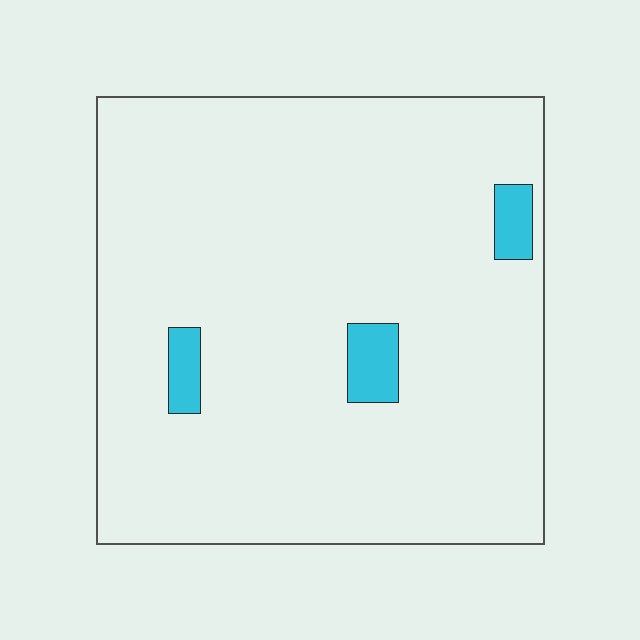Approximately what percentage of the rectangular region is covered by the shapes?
Approximately 5%.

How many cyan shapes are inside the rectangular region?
3.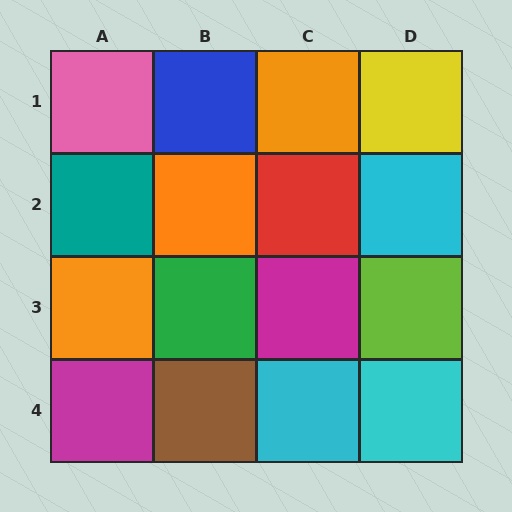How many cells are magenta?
2 cells are magenta.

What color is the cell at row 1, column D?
Yellow.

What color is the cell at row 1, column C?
Orange.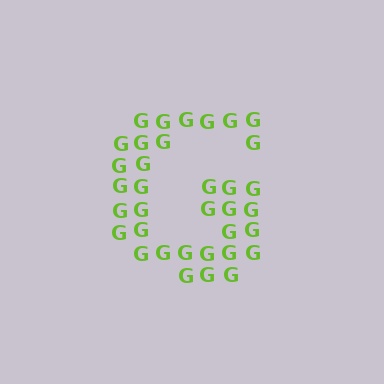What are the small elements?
The small elements are letter G's.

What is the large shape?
The large shape is the letter G.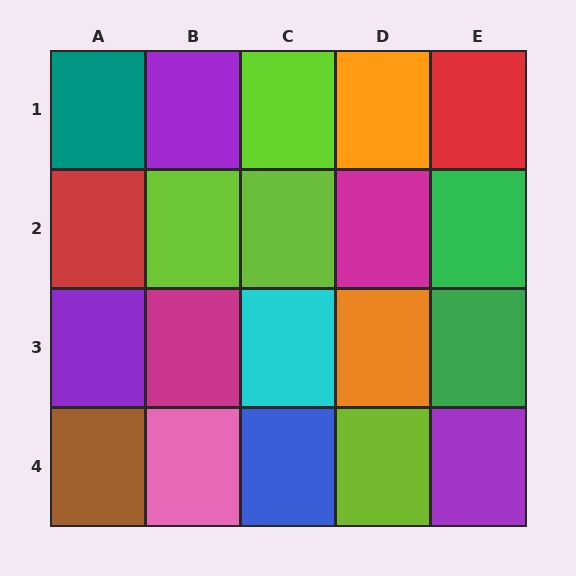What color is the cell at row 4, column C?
Blue.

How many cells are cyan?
1 cell is cyan.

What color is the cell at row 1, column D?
Orange.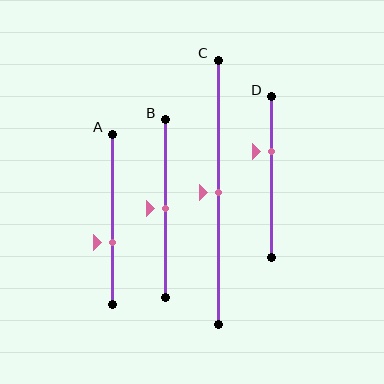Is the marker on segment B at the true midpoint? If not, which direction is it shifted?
Yes, the marker on segment B is at the true midpoint.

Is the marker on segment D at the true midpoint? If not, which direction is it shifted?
No, the marker on segment D is shifted upward by about 16% of the segment length.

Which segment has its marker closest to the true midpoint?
Segment B has its marker closest to the true midpoint.